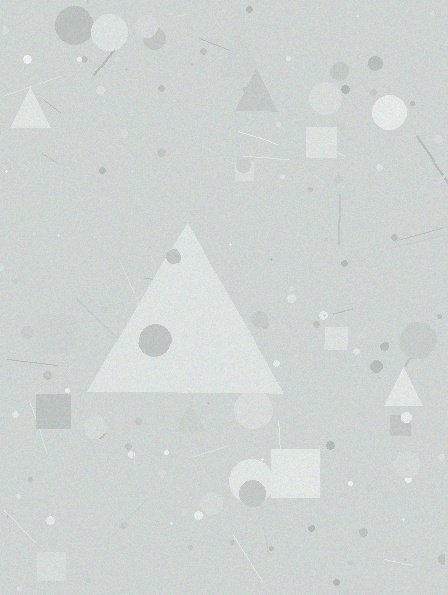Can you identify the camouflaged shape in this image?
The camouflaged shape is a triangle.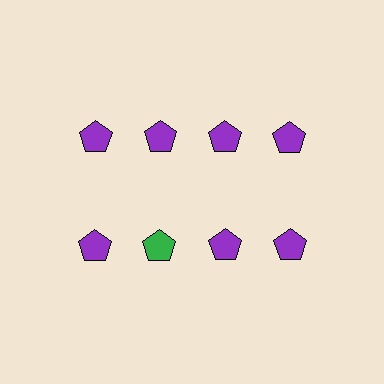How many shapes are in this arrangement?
There are 8 shapes arranged in a grid pattern.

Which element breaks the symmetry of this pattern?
The green pentagon in the second row, second from left column breaks the symmetry. All other shapes are purple pentagons.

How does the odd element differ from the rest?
It has a different color: green instead of purple.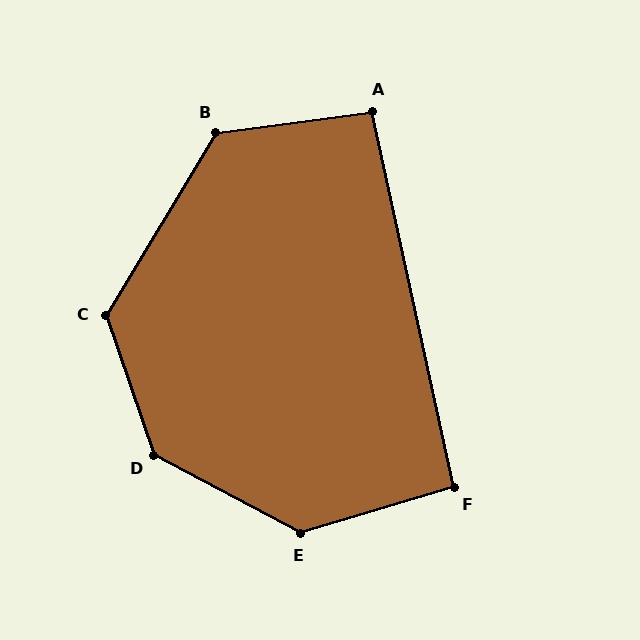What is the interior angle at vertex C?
Approximately 130 degrees (obtuse).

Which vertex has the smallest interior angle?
F, at approximately 95 degrees.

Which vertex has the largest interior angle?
D, at approximately 137 degrees.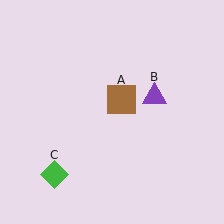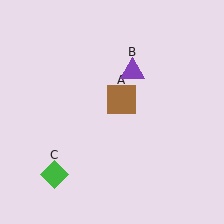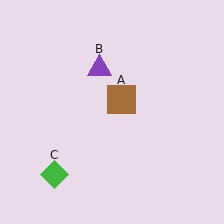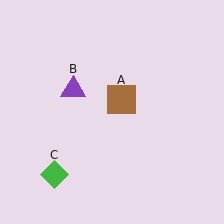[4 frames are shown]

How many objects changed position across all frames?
1 object changed position: purple triangle (object B).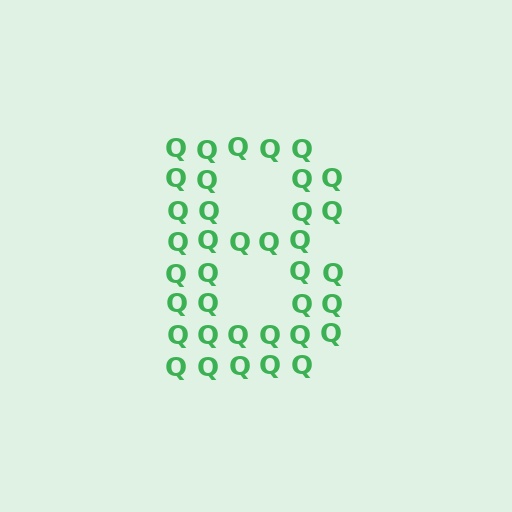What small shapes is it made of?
It is made of small letter Q's.